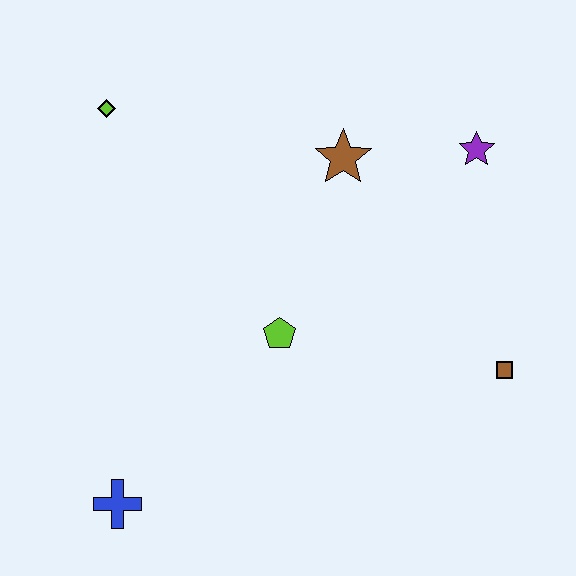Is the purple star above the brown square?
Yes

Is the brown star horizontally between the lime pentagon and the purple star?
Yes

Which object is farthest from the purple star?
The blue cross is farthest from the purple star.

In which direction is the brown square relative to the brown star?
The brown square is below the brown star.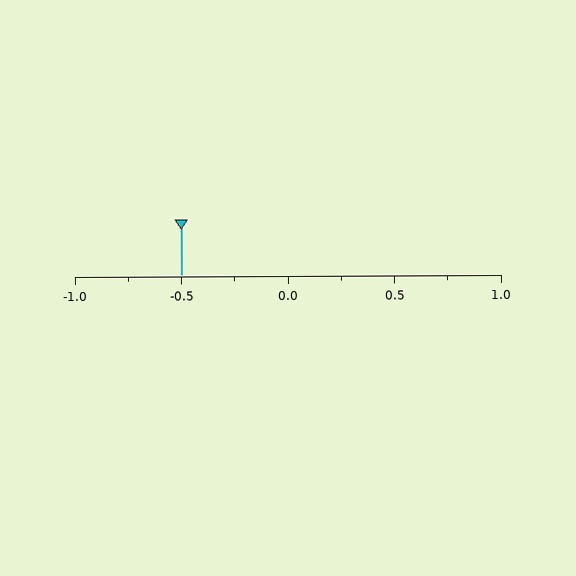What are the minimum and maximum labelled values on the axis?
The axis runs from -1.0 to 1.0.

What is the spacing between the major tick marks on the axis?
The major ticks are spaced 0.5 apart.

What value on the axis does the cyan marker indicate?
The marker indicates approximately -0.5.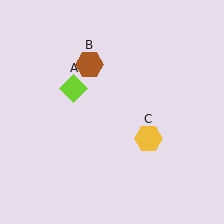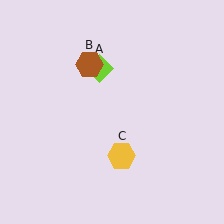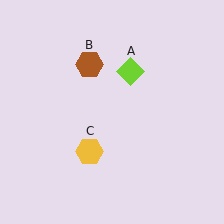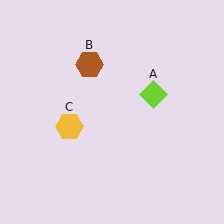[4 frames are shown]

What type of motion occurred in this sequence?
The lime diamond (object A), yellow hexagon (object C) rotated clockwise around the center of the scene.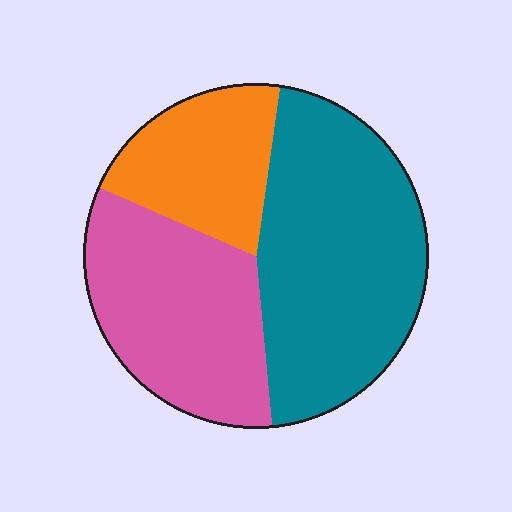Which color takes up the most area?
Teal, at roughly 45%.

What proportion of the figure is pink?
Pink covers 33% of the figure.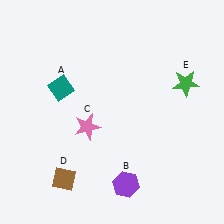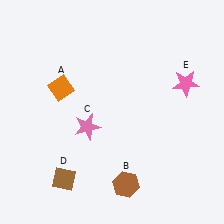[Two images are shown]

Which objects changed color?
A changed from teal to orange. B changed from purple to brown. E changed from green to pink.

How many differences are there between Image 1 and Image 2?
There are 3 differences between the two images.